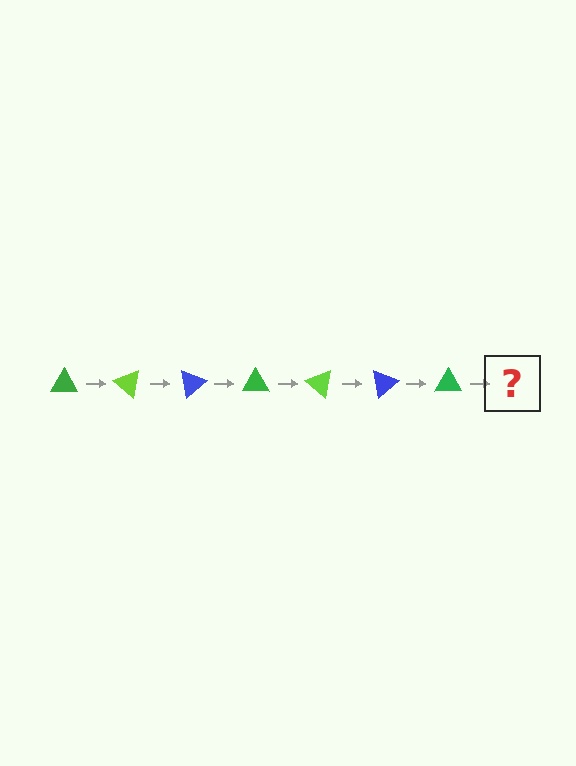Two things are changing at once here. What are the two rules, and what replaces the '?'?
The two rules are that it rotates 40 degrees each step and the color cycles through green, lime, and blue. The '?' should be a lime triangle, rotated 280 degrees from the start.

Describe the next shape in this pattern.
It should be a lime triangle, rotated 280 degrees from the start.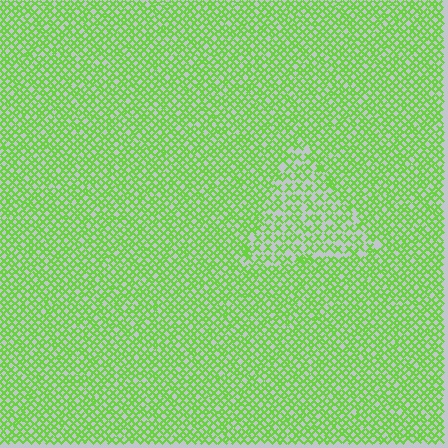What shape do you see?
I see a triangle.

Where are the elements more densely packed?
The elements are more densely packed outside the triangle boundary.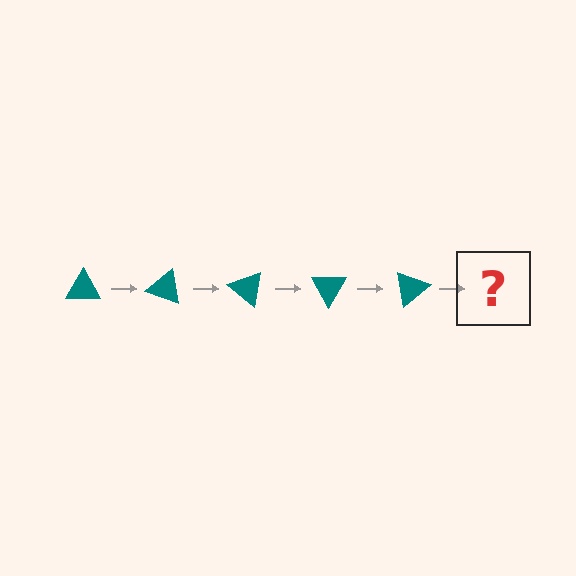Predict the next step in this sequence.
The next step is a teal triangle rotated 100 degrees.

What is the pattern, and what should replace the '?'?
The pattern is that the triangle rotates 20 degrees each step. The '?' should be a teal triangle rotated 100 degrees.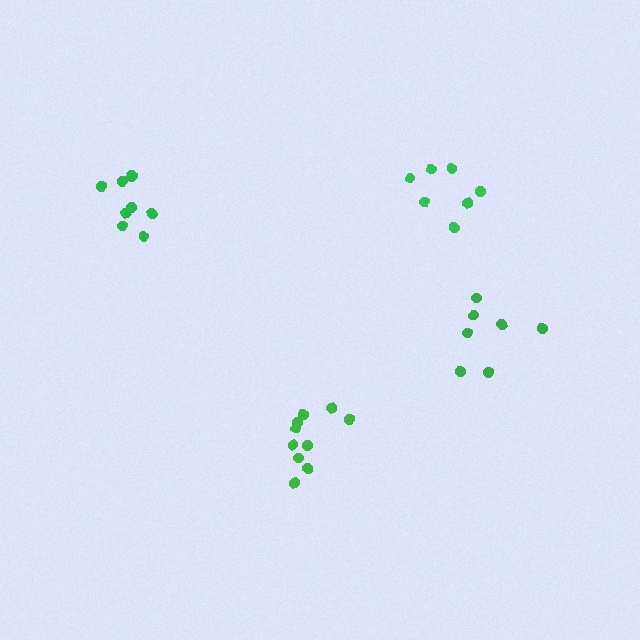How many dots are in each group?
Group 1: 7 dots, Group 2: 9 dots, Group 3: 7 dots, Group 4: 10 dots (33 total).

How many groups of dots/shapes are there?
There are 4 groups.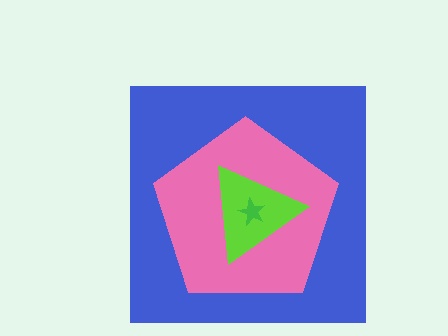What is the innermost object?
The green star.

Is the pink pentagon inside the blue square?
Yes.